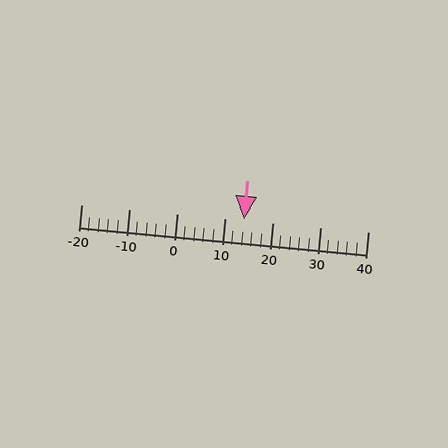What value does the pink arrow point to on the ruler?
The pink arrow points to approximately 14.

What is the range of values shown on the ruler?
The ruler shows values from -20 to 40.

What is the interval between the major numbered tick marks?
The major tick marks are spaced 10 units apart.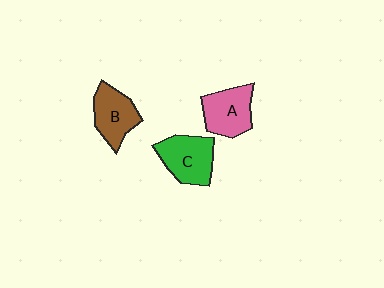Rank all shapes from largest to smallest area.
From largest to smallest: C (green), A (pink), B (brown).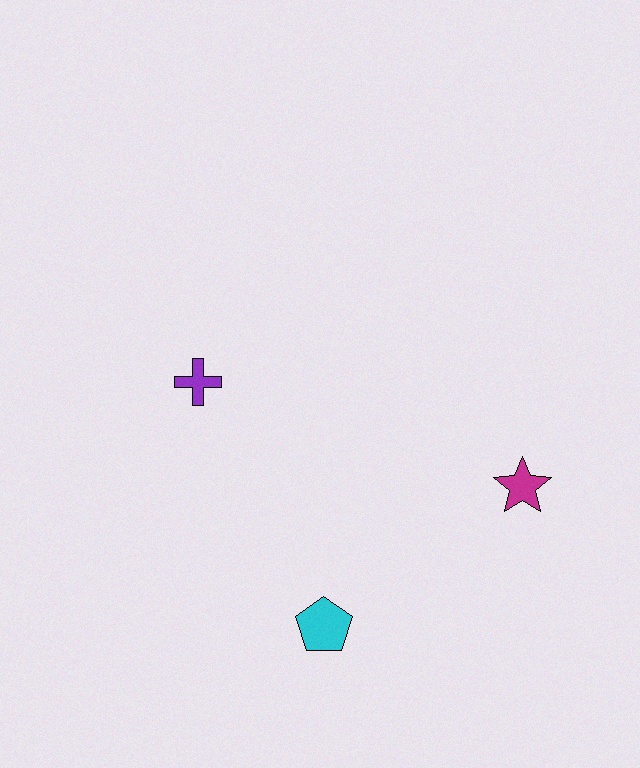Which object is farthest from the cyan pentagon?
The purple cross is farthest from the cyan pentagon.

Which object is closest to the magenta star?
The cyan pentagon is closest to the magenta star.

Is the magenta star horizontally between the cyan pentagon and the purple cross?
No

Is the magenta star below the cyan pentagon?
No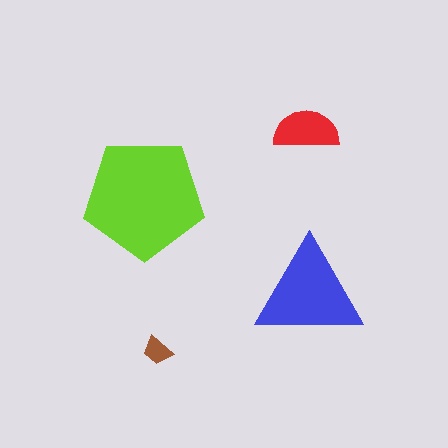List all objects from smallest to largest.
The brown trapezoid, the red semicircle, the blue triangle, the lime pentagon.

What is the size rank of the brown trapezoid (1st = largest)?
4th.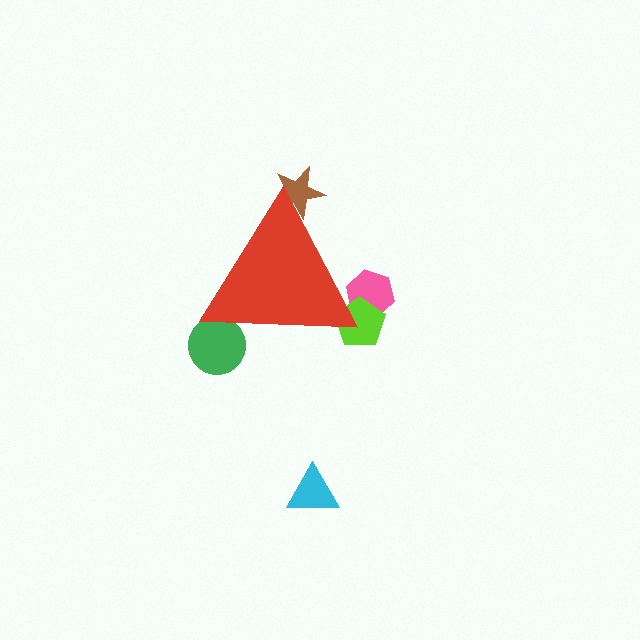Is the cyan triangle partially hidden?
No, the cyan triangle is fully visible.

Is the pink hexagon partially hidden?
Yes, the pink hexagon is partially hidden behind the red triangle.